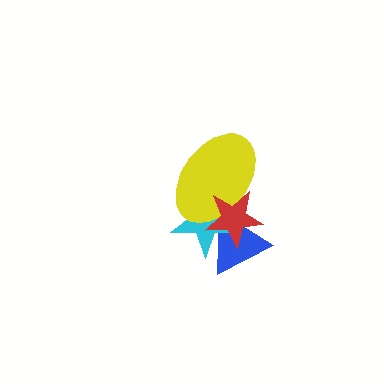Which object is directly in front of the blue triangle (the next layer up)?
The cyan star is directly in front of the blue triangle.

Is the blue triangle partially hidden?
Yes, it is partially covered by another shape.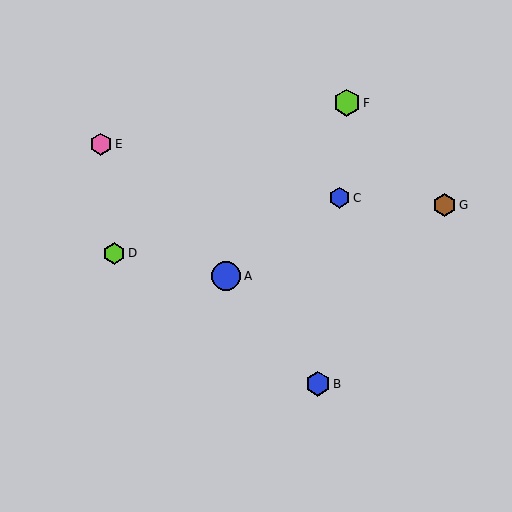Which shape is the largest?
The blue circle (labeled A) is the largest.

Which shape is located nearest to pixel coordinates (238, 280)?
The blue circle (labeled A) at (226, 276) is nearest to that location.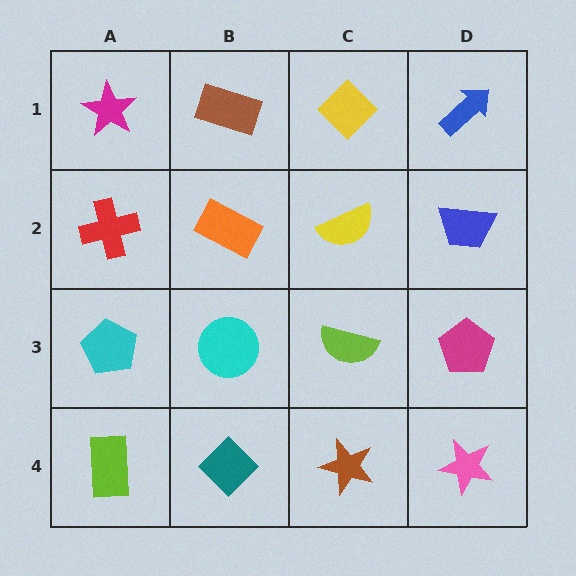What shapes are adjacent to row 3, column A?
A red cross (row 2, column A), a lime rectangle (row 4, column A), a cyan circle (row 3, column B).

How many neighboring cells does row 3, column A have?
3.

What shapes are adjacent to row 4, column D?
A magenta pentagon (row 3, column D), a brown star (row 4, column C).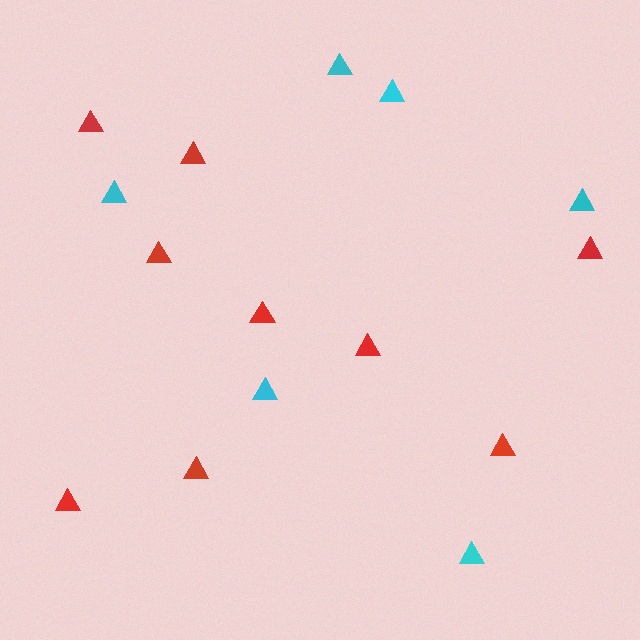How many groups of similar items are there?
There are 2 groups: one group of red triangles (9) and one group of cyan triangles (6).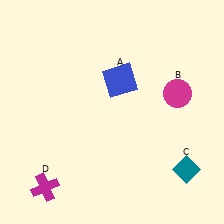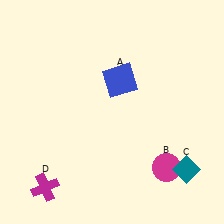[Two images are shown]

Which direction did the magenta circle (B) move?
The magenta circle (B) moved down.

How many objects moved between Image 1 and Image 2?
1 object moved between the two images.